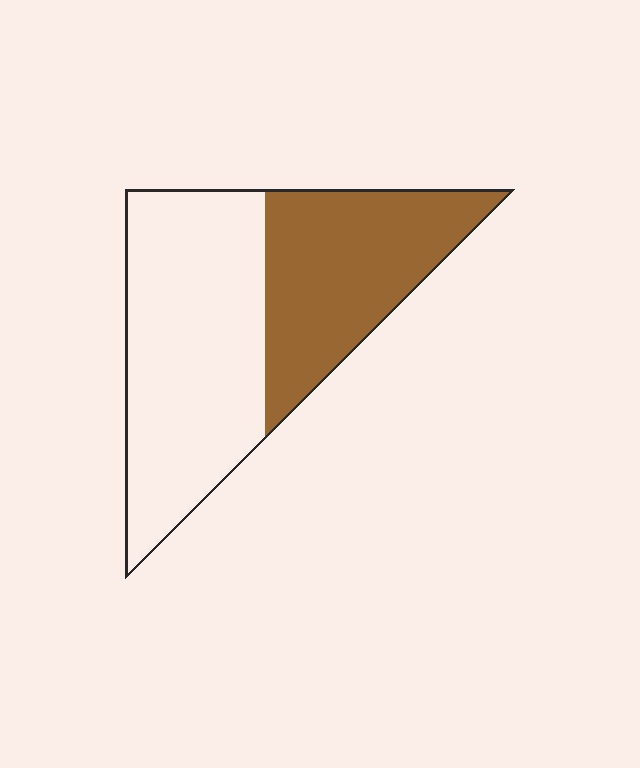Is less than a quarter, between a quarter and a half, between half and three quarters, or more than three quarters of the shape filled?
Between a quarter and a half.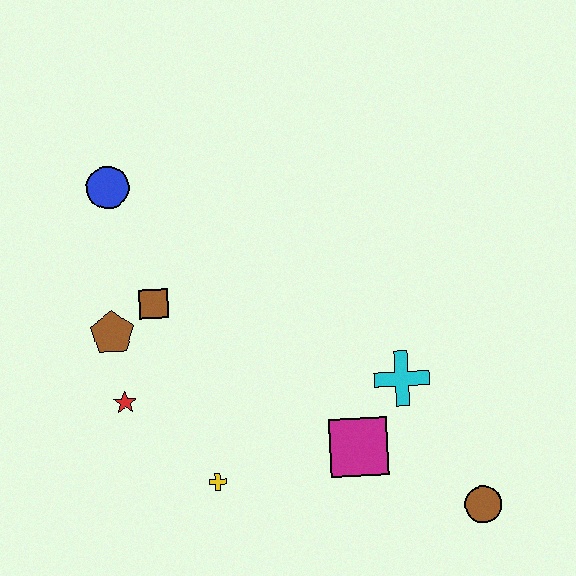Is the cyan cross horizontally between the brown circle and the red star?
Yes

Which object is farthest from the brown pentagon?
The brown circle is farthest from the brown pentagon.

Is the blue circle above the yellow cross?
Yes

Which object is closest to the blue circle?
The brown square is closest to the blue circle.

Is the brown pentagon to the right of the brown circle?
No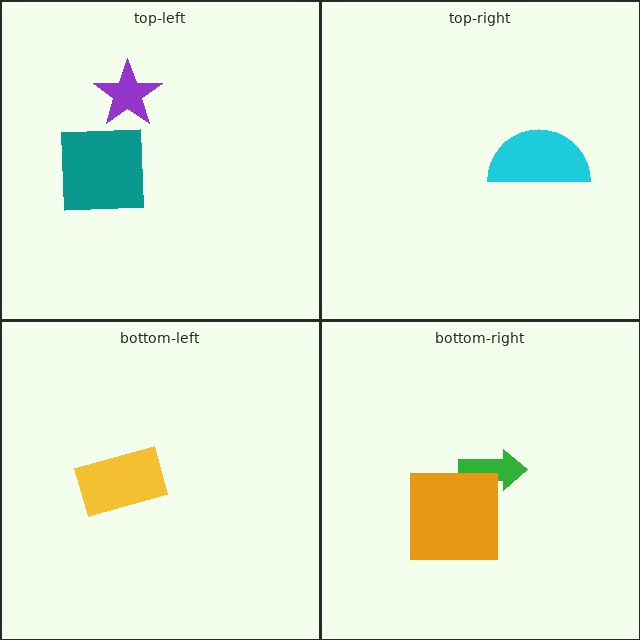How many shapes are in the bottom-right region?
2.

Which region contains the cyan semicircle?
The top-right region.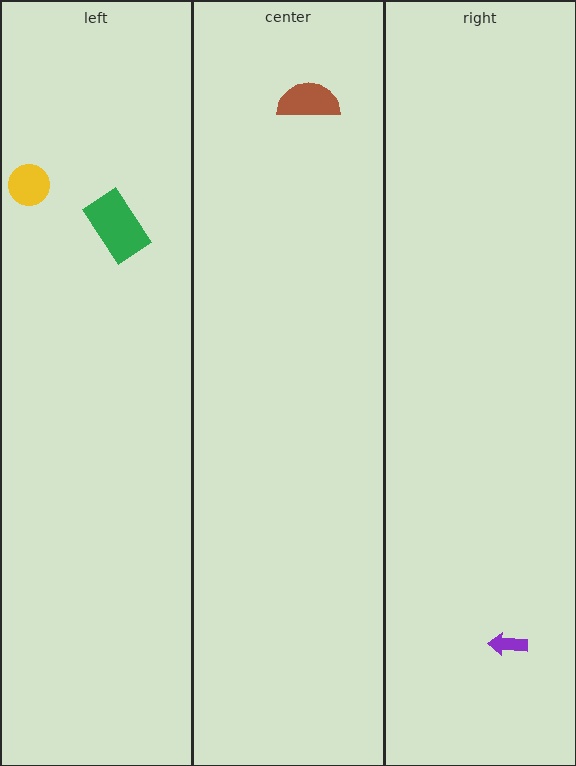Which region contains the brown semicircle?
The center region.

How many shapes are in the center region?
1.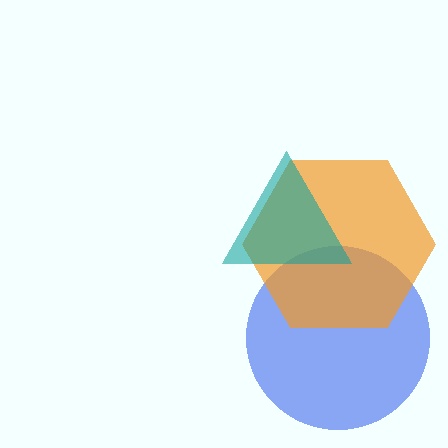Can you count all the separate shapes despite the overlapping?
Yes, there are 3 separate shapes.